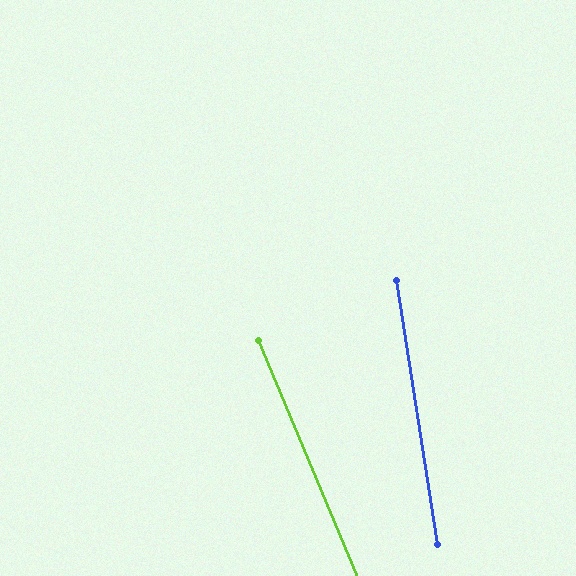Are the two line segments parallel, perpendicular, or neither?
Neither parallel nor perpendicular — they differ by about 14°.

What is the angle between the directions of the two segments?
Approximately 14 degrees.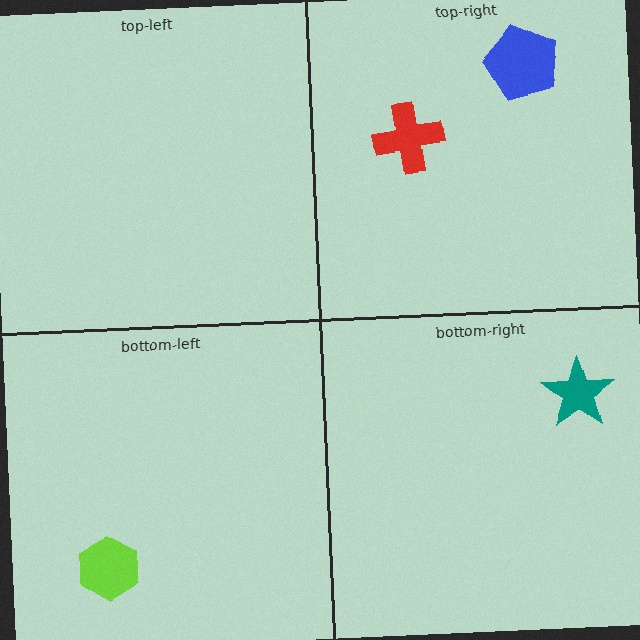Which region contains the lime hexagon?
The bottom-left region.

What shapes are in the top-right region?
The red cross, the blue pentagon.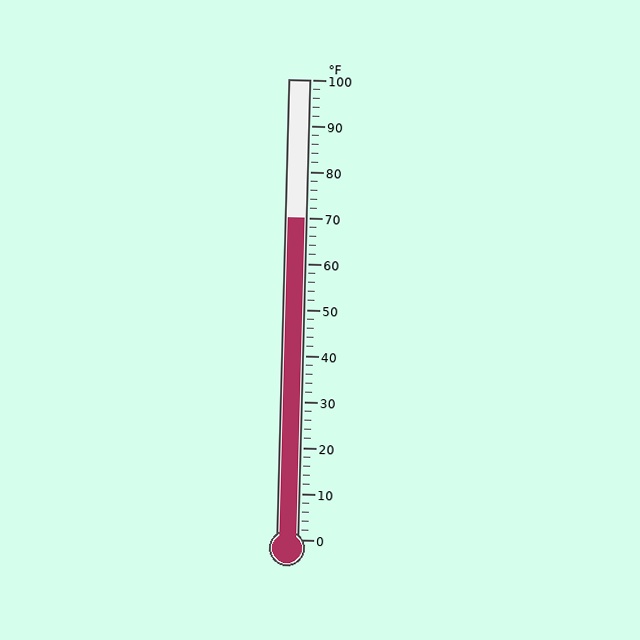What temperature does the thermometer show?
The thermometer shows approximately 70°F.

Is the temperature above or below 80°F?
The temperature is below 80°F.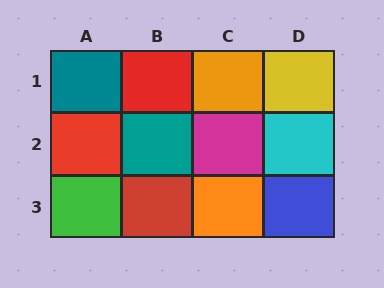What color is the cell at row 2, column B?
Teal.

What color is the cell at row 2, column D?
Cyan.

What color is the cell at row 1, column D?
Yellow.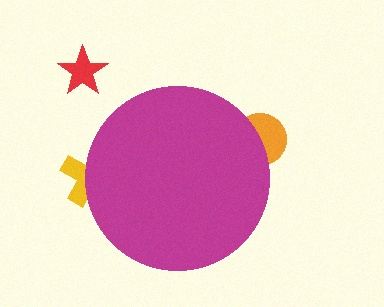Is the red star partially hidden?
No, the red star is fully visible.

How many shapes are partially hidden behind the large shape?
2 shapes are partially hidden.